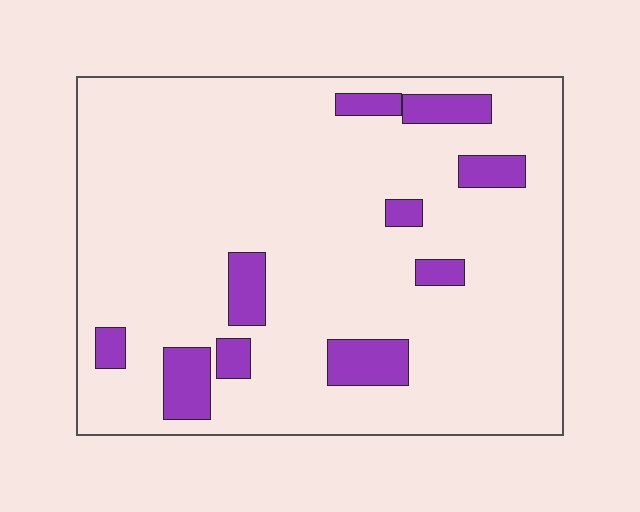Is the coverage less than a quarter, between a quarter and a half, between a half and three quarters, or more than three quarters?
Less than a quarter.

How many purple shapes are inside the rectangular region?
10.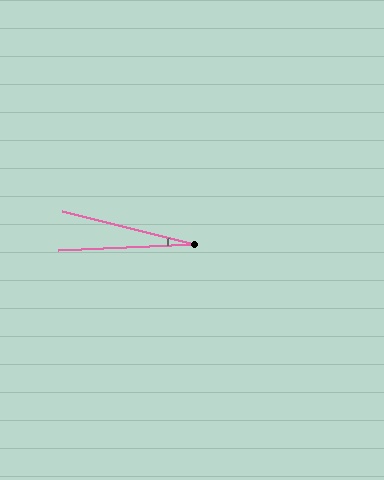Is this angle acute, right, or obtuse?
It is acute.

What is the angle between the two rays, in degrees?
Approximately 16 degrees.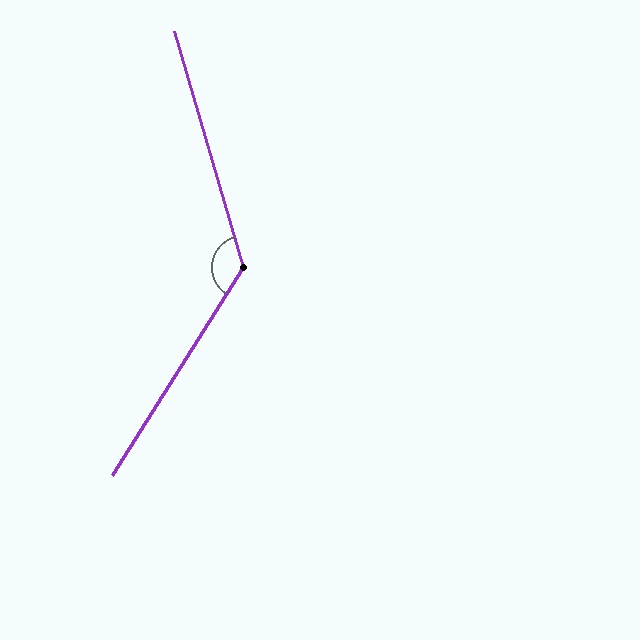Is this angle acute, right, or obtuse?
It is obtuse.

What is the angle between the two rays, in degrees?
Approximately 132 degrees.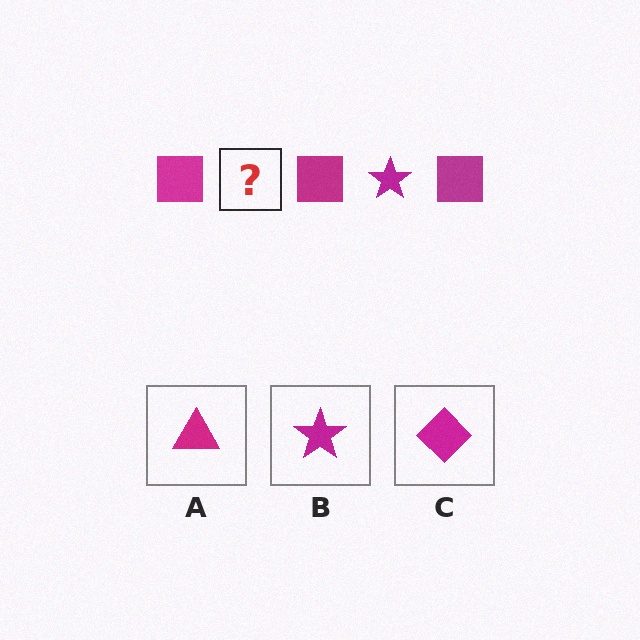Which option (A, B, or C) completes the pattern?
B.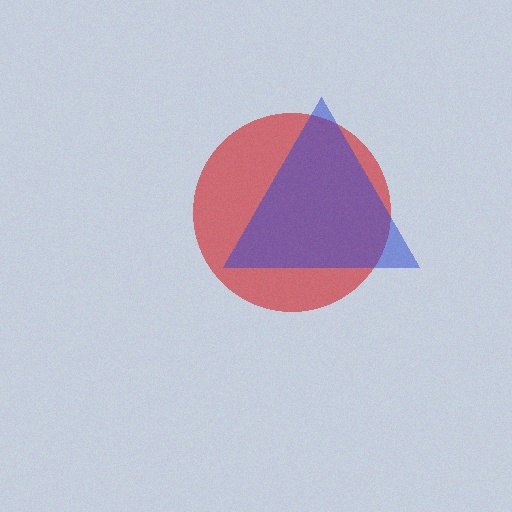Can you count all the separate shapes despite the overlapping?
Yes, there are 2 separate shapes.